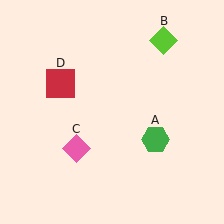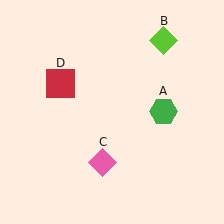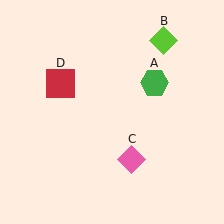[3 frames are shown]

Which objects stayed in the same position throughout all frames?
Lime diamond (object B) and red square (object D) remained stationary.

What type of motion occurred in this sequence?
The green hexagon (object A), pink diamond (object C) rotated counterclockwise around the center of the scene.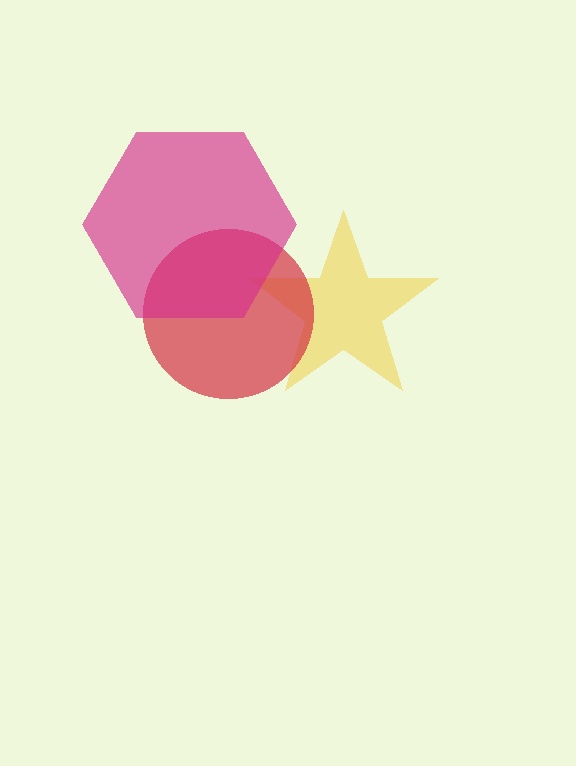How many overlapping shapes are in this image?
There are 3 overlapping shapes in the image.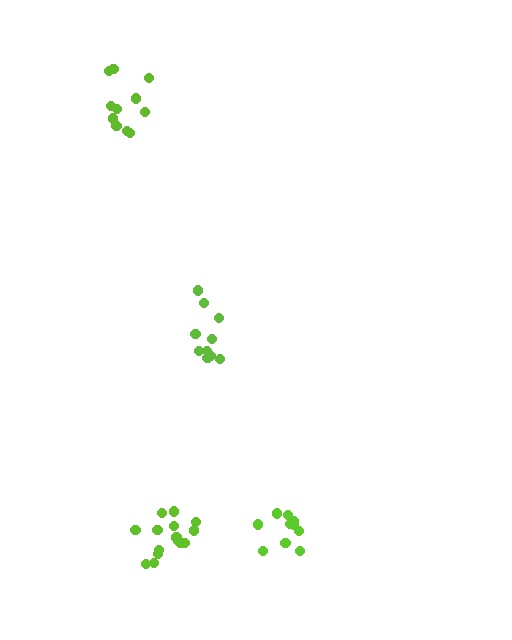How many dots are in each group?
Group 1: 11 dots, Group 2: 11 dots, Group 3: 11 dots, Group 4: 15 dots (48 total).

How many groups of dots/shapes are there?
There are 4 groups.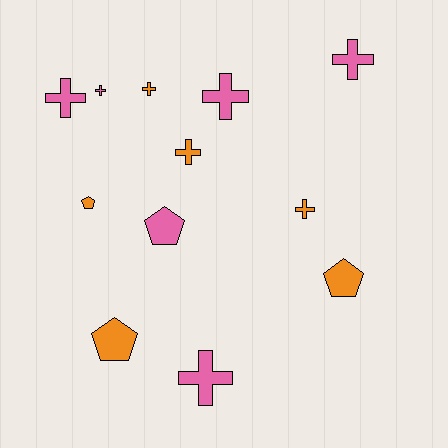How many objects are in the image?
There are 12 objects.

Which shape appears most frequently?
Cross, with 8 objects.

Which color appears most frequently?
Orange, with 6 objects.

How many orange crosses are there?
There are 3 orange crosses.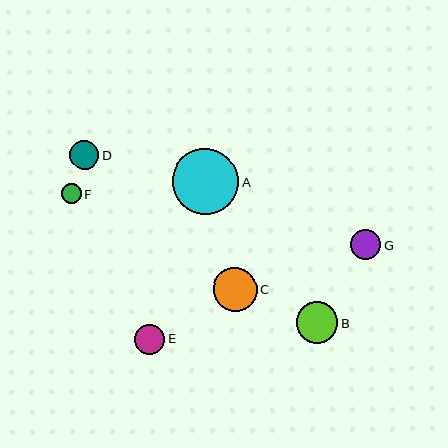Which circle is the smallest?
Circle F is the smallest with a size of approximately 20 pixels.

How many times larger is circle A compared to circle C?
Circle A is approximately 1.5 times the size of circle C.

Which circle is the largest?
Circle A is the largest with a size of approximately 66 pixels.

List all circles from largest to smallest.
From largest to smallest: A, C, B, E, G, D, F.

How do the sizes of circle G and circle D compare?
Circle G and circle D are approximately the same size.